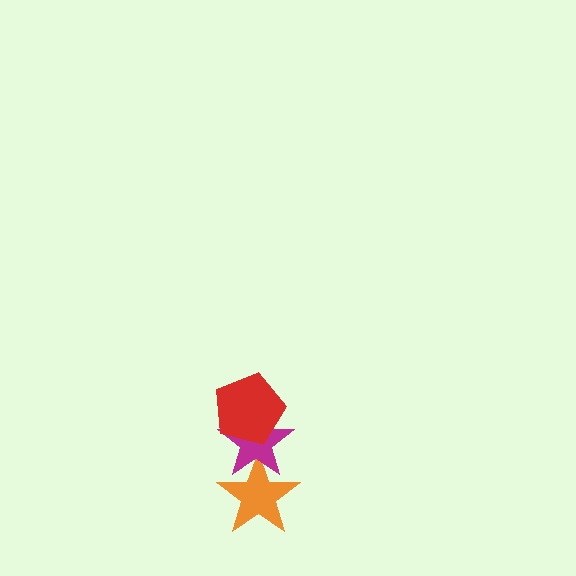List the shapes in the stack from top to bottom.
From top to bottom: the red pentagon, the magenta star, the orange star.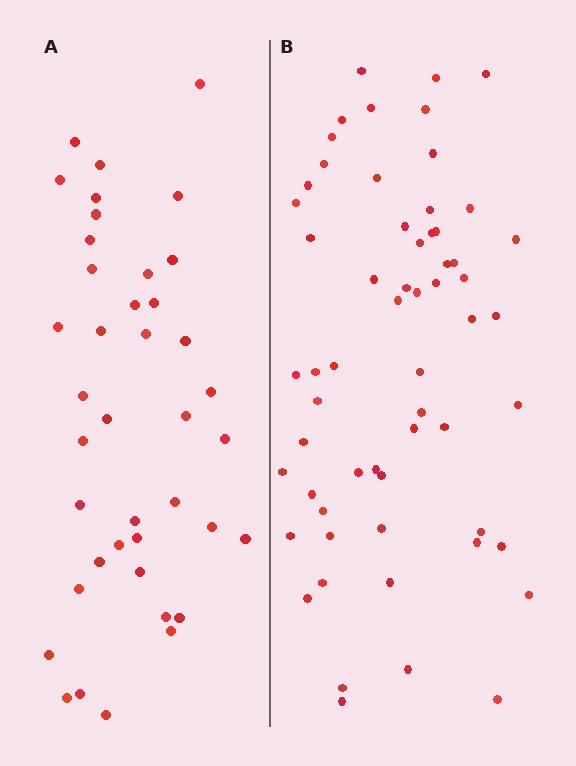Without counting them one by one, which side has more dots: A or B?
Region B (the right region) has more dots.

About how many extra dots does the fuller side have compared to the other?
Region B has approximately 20 more dots than region A.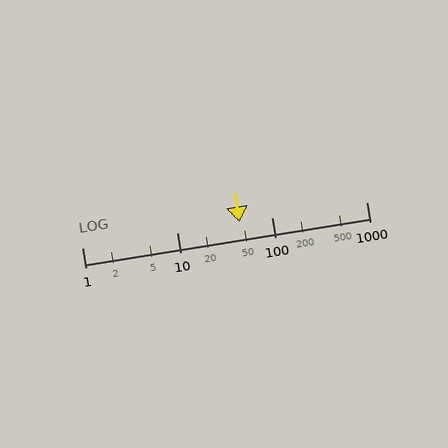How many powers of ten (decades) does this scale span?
The scale spans 3 decades, from 1 to 1000.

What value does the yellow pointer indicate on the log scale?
The pointer indicates approximately 46.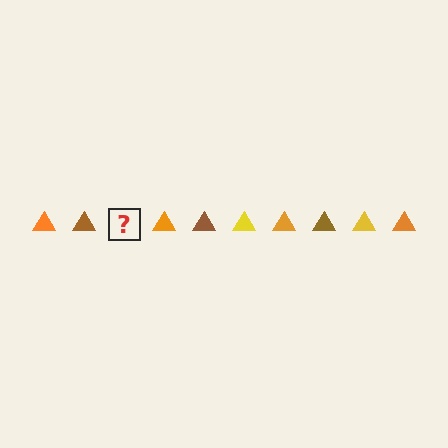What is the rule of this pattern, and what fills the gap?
The rule is that the pattern cycles through orange, brown, yellow triangles. The gap should be filled with a yellow triangle.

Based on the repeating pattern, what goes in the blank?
The blank should be a yellow triangle.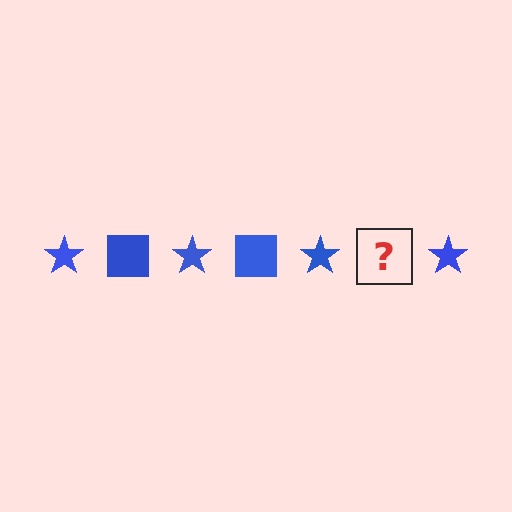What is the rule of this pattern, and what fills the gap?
The rule is that the pattern cycles through star, square shapes in blue. The gap should be filled with a blue square.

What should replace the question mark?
The question mark should be replaced with a blue square.